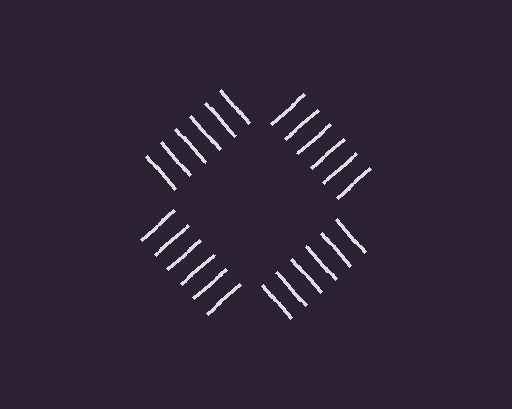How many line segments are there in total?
24 — 6 along each of the 4 edges.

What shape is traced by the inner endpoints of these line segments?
An illusory square — the line segments terminate on its edges but no continuous stroke is drawn.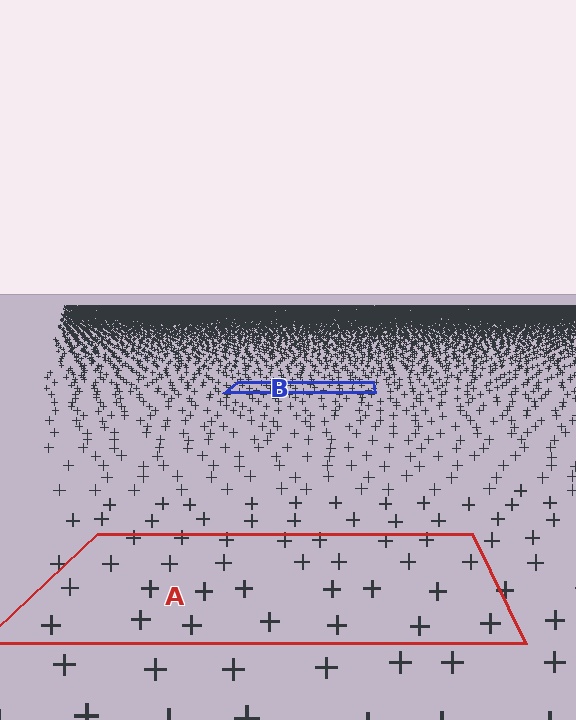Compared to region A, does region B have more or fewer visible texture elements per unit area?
Region B has more texture elements per unit area — they are packed more densely because it is farther away.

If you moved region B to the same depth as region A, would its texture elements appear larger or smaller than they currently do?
They would appear larger. At a closer depth, the same texture elements are projected at a bigger on-screen size.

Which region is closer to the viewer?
Region A is closer. The texture elements there are larger and more spread out.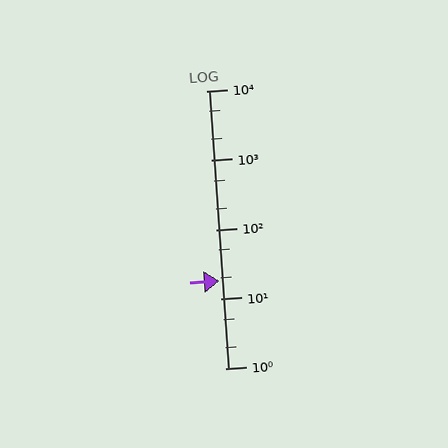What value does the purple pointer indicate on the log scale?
The pointer indicates approximately 18.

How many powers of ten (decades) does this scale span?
The scale spans 4 decades, from 1 to 10000.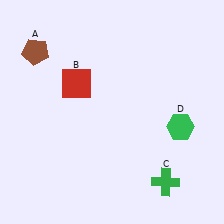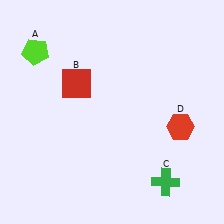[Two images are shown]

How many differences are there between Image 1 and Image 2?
There are 2 differences between the two images.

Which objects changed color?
A changed from brown to lime. D changed from green to red.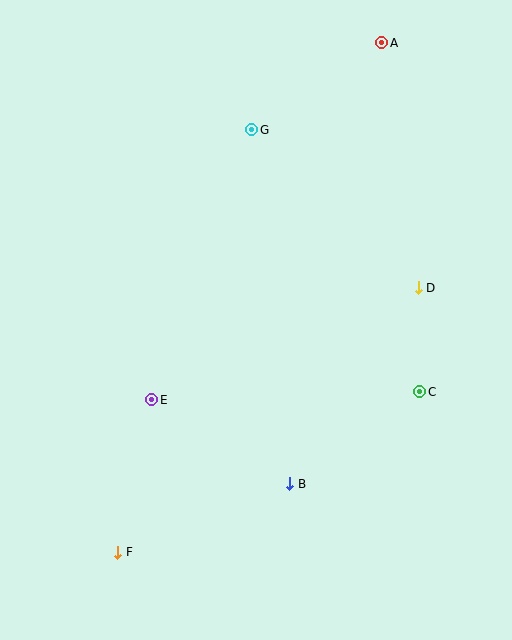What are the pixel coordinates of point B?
Point B is at (290, 484).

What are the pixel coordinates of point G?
Point G is at (252, 130).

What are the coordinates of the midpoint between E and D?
The midpoint between E and D is at (285, 344).